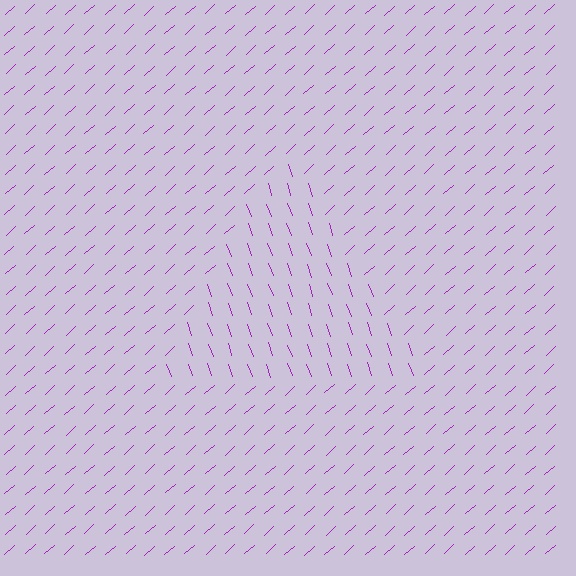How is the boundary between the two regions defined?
The boundary is defined purely by a change in line orientation (approximately 67 degrees difference). All lines are the same color and thickness.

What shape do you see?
I see a triangle.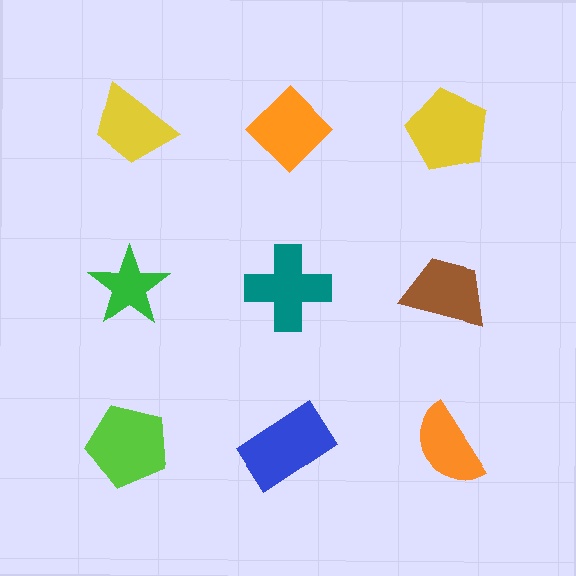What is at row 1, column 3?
A yellow pentagon.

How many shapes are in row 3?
3 shapes.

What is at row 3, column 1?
A lime pentagon.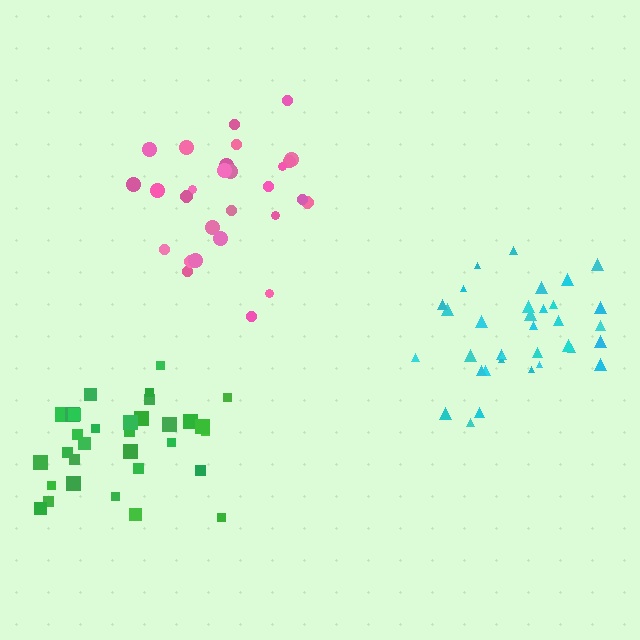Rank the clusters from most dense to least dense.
green, pink, cyan.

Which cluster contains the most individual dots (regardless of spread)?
Cyan (34).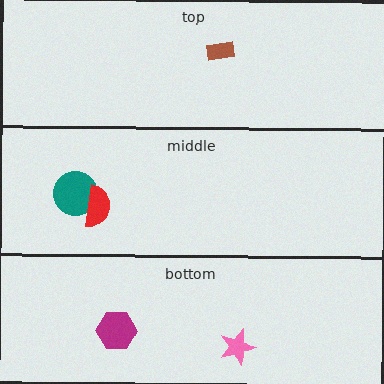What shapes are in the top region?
The brown rectangle.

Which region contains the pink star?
The bottom region.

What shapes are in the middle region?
The teal circle, the red semicircle.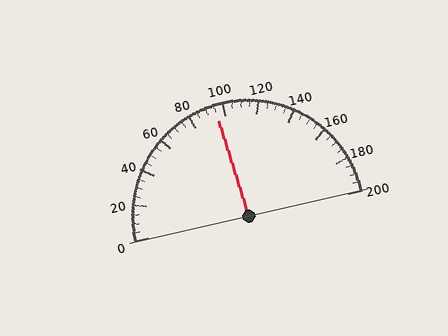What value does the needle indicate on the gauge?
The needle indicates approximately 95.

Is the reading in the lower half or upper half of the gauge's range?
The reading is in the lower half of the range (0 to 200).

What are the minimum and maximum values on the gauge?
The gauge ranges from 0 to 200.